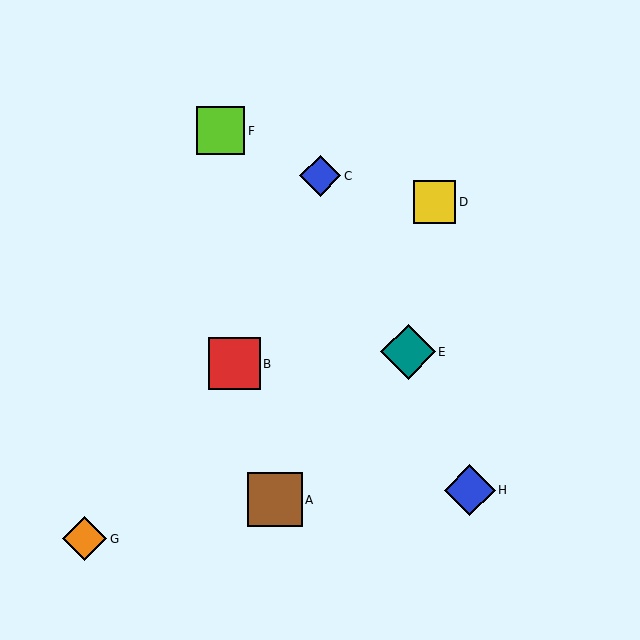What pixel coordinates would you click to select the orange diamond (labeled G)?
Click at (85, 539) to select the orange diamond G.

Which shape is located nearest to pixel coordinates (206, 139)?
The lime square (labeled F) at (220, 131) is nearest to that location.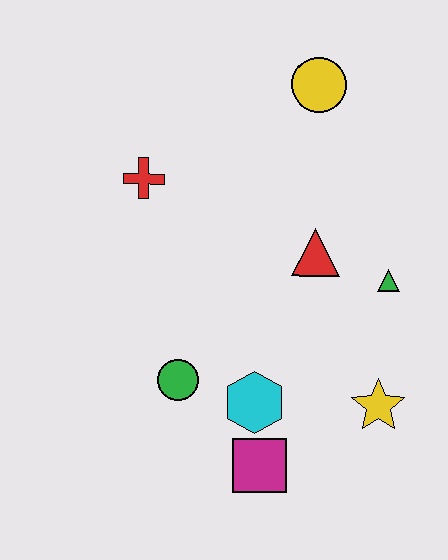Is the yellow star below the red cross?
Yes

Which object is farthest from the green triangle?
The red cross is farthest from the green triangle.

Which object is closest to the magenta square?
The cyan hexagon is closest to the magenta square.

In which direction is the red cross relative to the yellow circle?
The red cross is to the left of the yellow circle.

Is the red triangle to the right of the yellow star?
No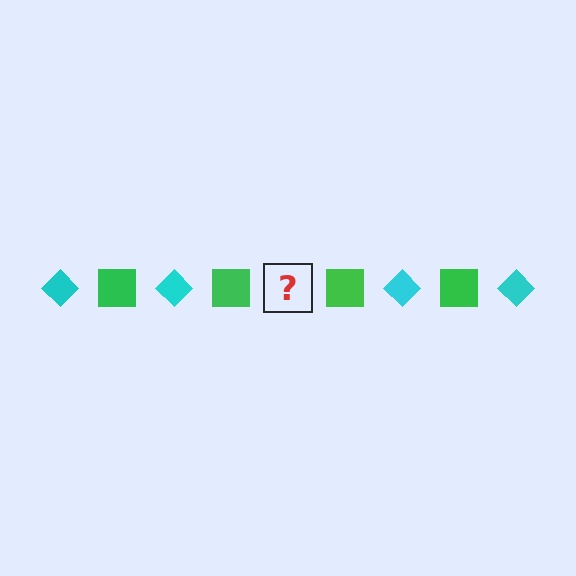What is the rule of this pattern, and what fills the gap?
The rule is that the pattern alternates between cyan diamond and green square. The gap should be filled with a cyan diamond.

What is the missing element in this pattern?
The missing element is a cyan diamond.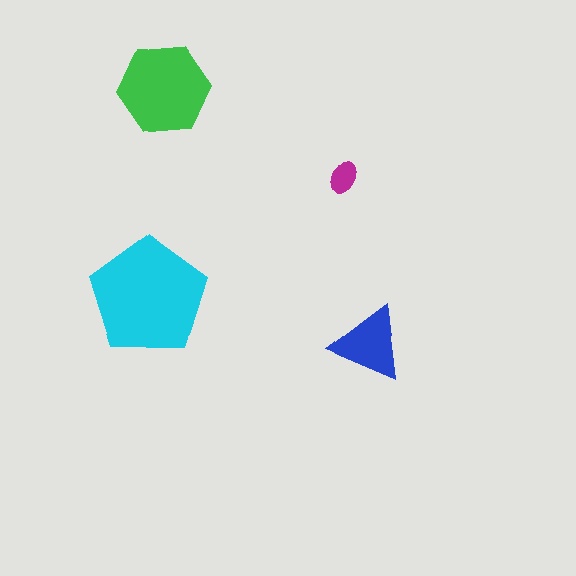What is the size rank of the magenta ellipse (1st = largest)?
4th.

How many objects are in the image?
There are 4 objects in the image.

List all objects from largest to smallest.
The cyan pentagon, the green hexagon, the blue triangle, the magenta ellipse.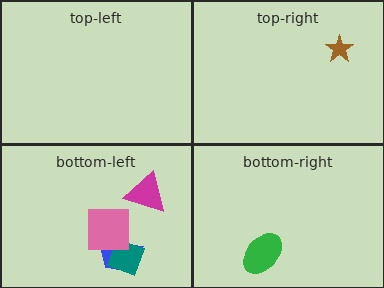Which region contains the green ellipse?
The bottom-right region.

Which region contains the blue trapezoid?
The bottom-left region.